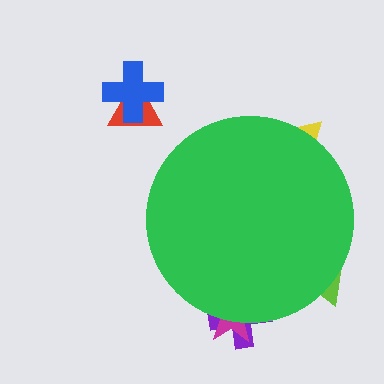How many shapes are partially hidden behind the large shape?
4 shapes are partially hidden.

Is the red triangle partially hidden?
No, the red triangle is fully visible.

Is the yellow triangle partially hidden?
Yes, the yellow triangle is partially hidden behind the green circle.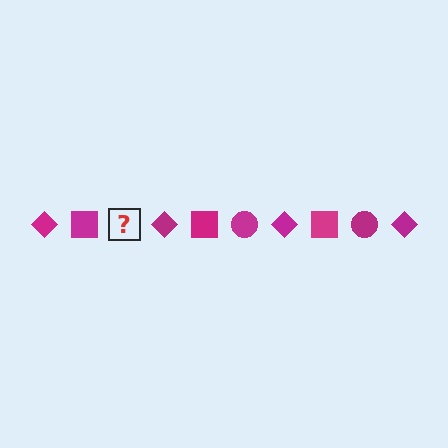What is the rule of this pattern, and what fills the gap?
The rule is that the pattern cycles through diamond, square, circle shapes in magenta. The gap should be filled with a magenta circle.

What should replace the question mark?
The question mark should be replaced with a magenta circle.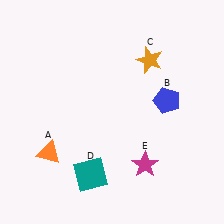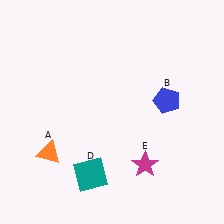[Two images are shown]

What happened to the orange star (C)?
The orange star (C) was removed in Image 2. It was in the top-right area of Image 1.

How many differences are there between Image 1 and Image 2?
There is 1 difference between the two images.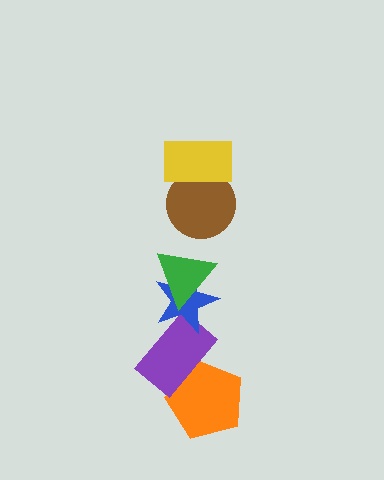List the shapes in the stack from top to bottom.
From top to bottom: the yellow rectangle, the brown circle, the green triangle, the blue star, the purple rectangle, the orange pentagon.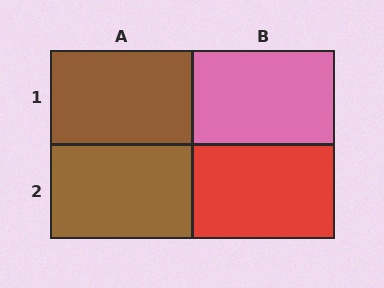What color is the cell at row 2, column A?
Brown.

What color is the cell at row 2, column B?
Red.